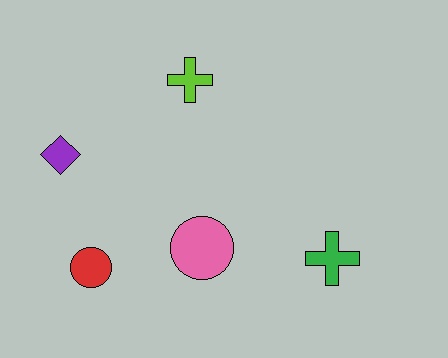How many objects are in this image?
There are 5 objects.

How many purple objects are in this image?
There is 1 purple object.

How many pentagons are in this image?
There are no pentagons.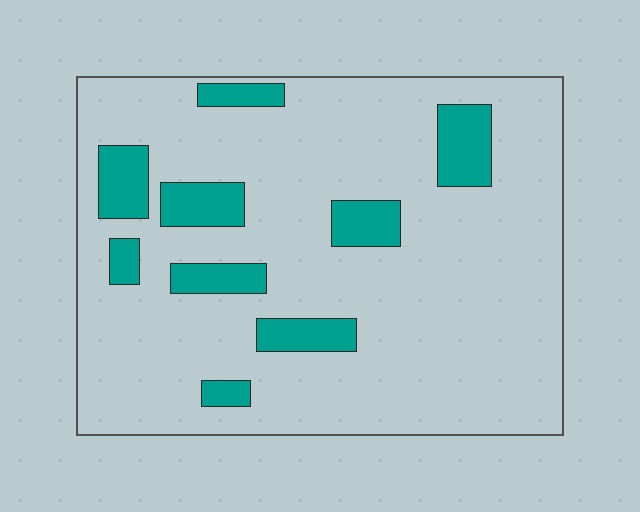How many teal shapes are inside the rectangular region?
9.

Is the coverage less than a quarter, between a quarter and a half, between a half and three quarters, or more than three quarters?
Less than a quarter.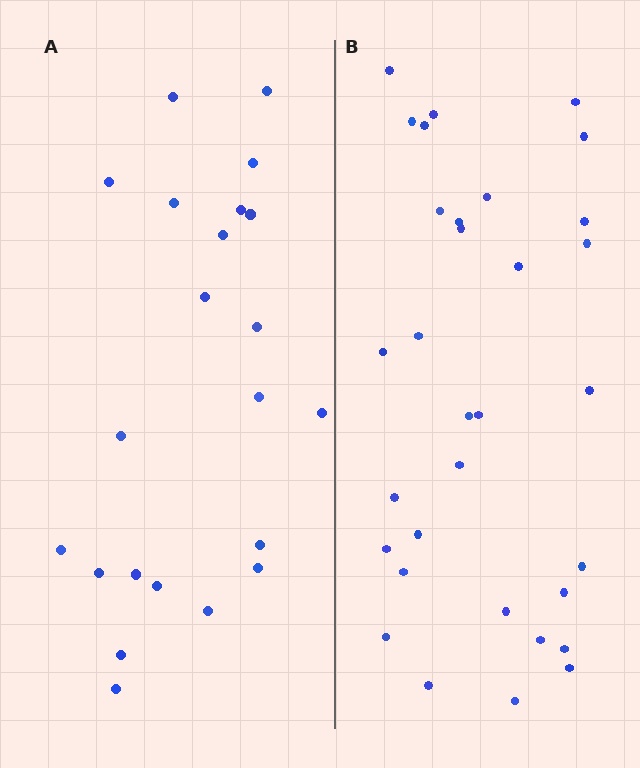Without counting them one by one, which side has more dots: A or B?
Region B (the right region) has more dots.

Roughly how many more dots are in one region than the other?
Region B has roughly 10 or so more dots than region A.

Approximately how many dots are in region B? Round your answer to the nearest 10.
About 30 dots. (The exact count is 32, which rounds to 30.)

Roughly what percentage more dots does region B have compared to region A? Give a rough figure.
About 45% more.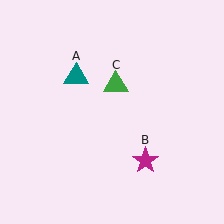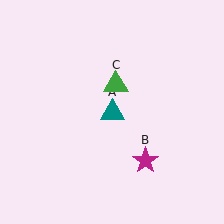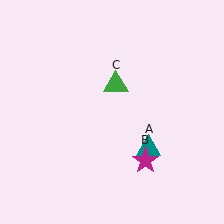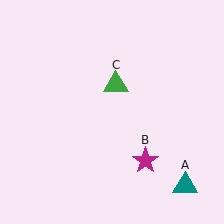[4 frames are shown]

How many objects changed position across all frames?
1 object changed position: teal triangle (object A).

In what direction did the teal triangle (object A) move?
The teal triangle (object A) moved down and to the right.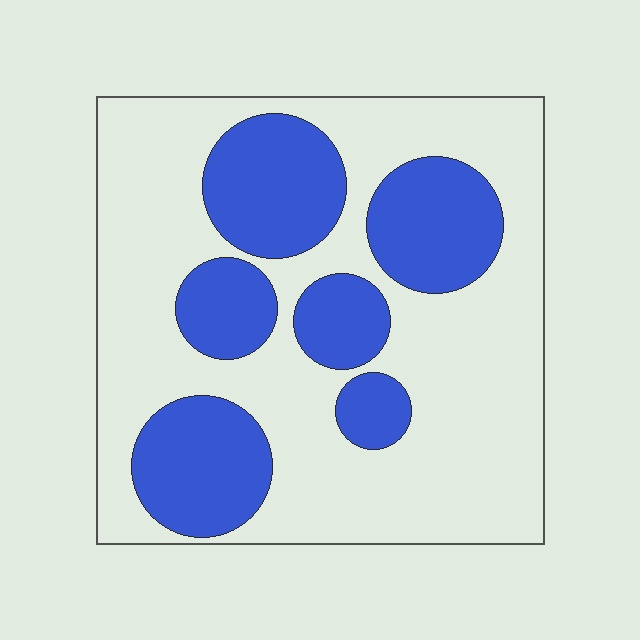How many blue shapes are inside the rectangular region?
6.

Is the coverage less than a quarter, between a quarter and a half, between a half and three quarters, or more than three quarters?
Between a quarter and a half.